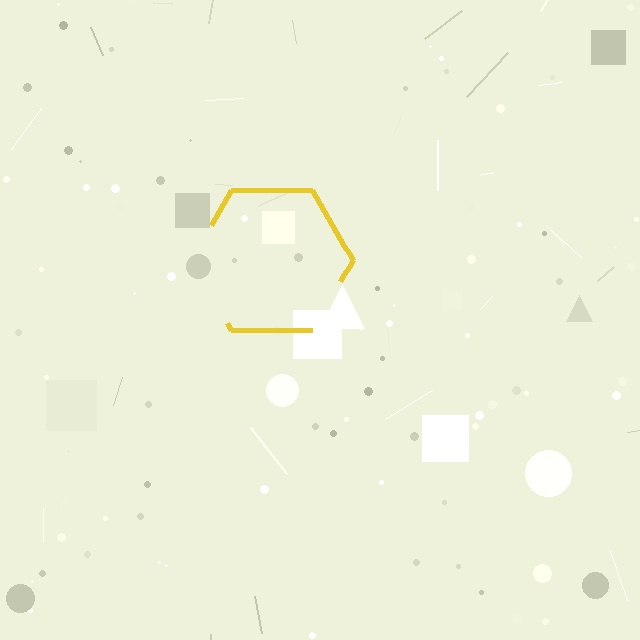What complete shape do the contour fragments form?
The contour fragments form a hexagon.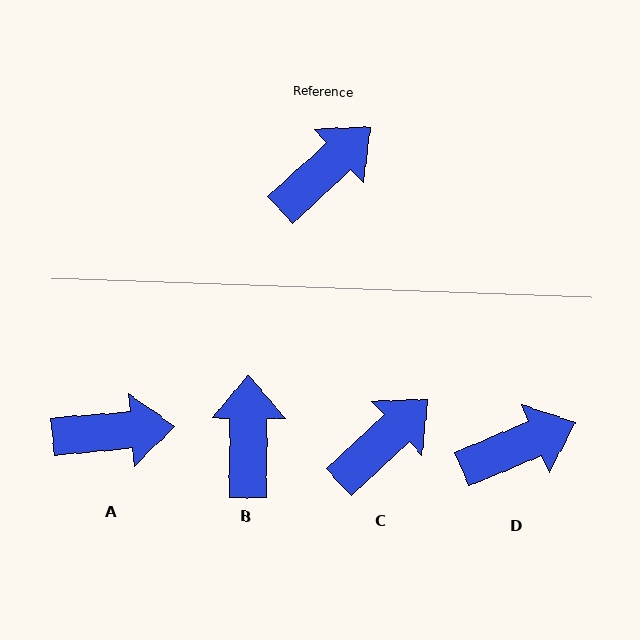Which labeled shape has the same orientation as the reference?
C.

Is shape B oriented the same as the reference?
No, it is off by about 47 degrees.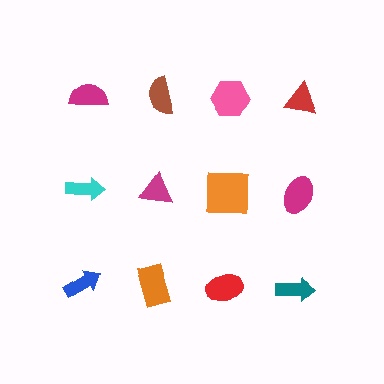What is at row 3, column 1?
A blue arrow.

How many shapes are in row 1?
4 shapes.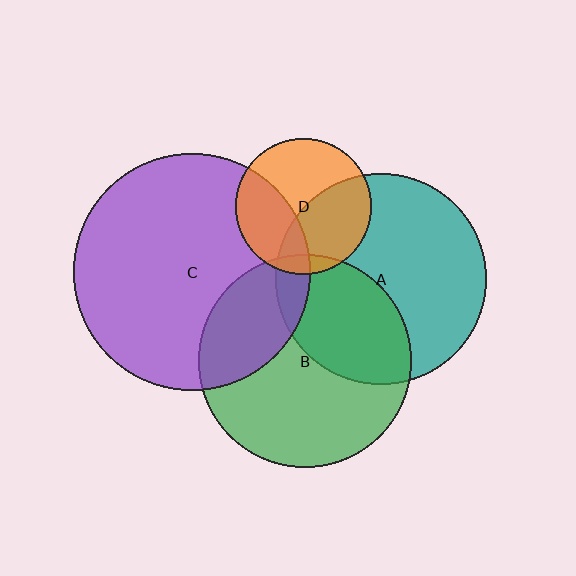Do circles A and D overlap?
Yes.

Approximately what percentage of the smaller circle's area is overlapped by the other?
Approximately 40%.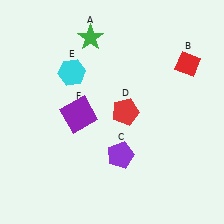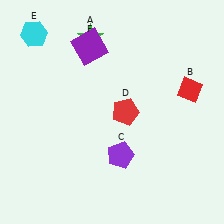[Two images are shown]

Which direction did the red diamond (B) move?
The red diamond (B) moved down.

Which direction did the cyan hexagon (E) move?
The cyan hexagon (E) moved up.